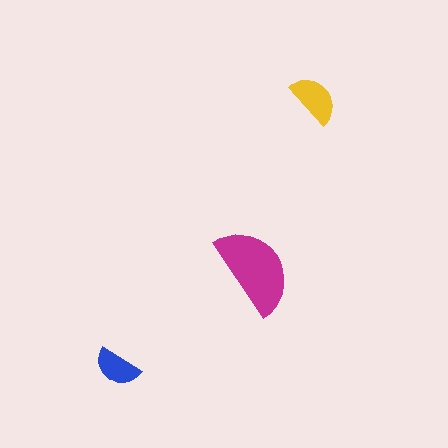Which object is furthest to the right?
The yellow semicircle is rightmost.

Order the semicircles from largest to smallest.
the magenta one, the yellow one, the blue one.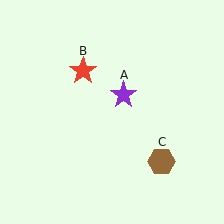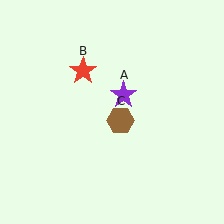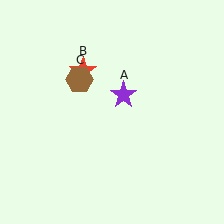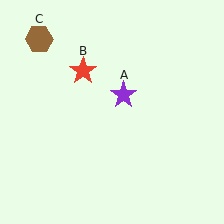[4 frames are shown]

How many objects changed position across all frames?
1 object changed position: brown hexagon (object C).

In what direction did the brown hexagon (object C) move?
The brown hexagon (object C) moved up and to the left.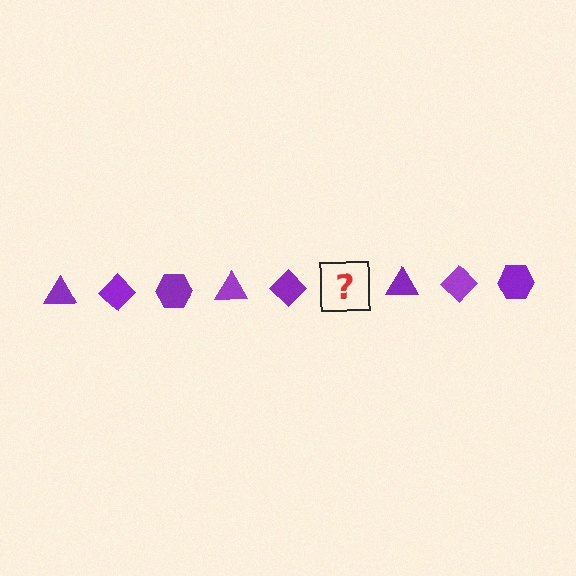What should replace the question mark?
The question mark should be replaced with a purple hexagon.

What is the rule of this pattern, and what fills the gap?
The rule is that the pattern cycles through triangle, diamond, hexagon shapes in purple. The gap should be filled with a purple hexagon.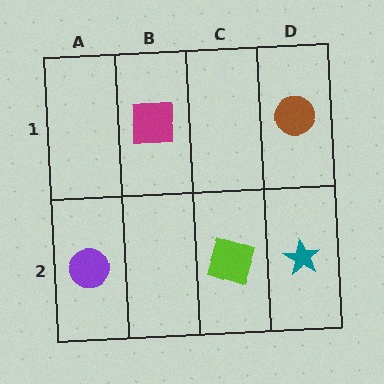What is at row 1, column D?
A brown circle.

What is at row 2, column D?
A teal star.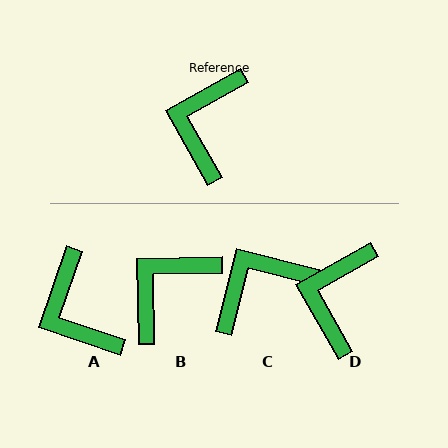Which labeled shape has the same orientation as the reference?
D.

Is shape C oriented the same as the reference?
No, it is off by about 44 degrees.